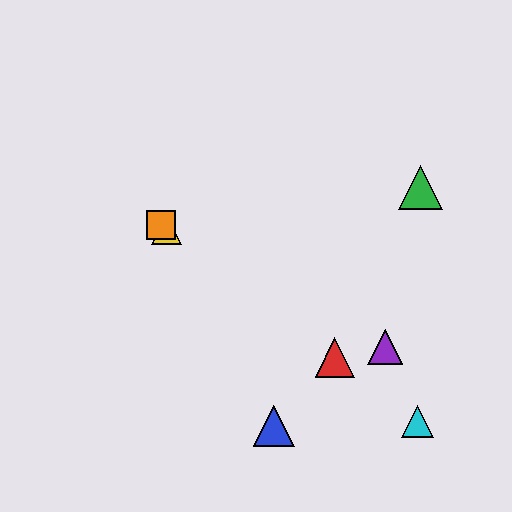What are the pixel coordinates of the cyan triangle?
The cyan triangle is at (418, 421).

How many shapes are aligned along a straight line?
4 shapes (the red triangle, the yellow triangle, the orange square, the cyan triangle) are aligned along a straight line.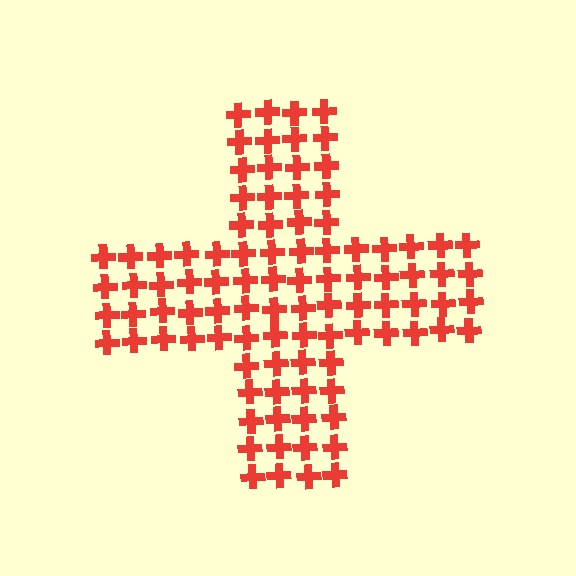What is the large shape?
The large shape is a cross.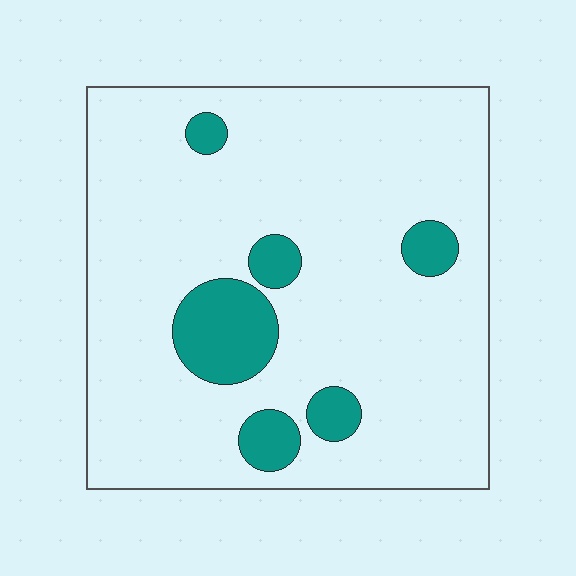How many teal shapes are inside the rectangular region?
6.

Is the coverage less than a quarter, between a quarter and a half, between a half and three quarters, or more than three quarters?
Less than a quarter.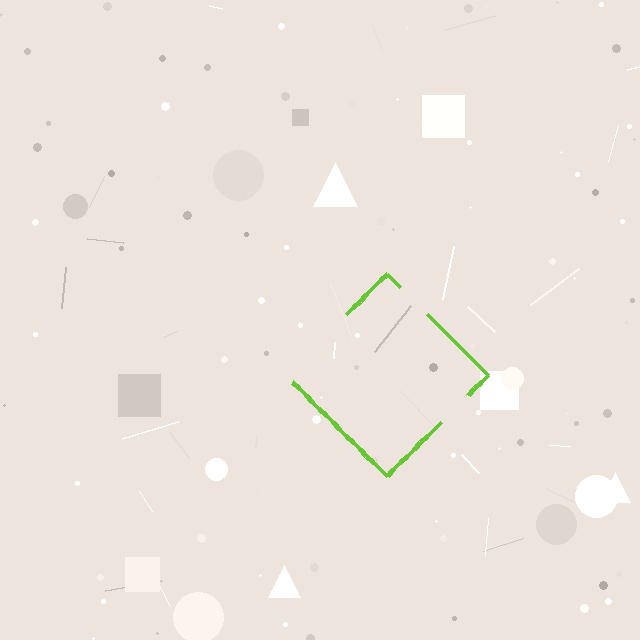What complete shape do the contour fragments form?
The contour fragments form a diamond.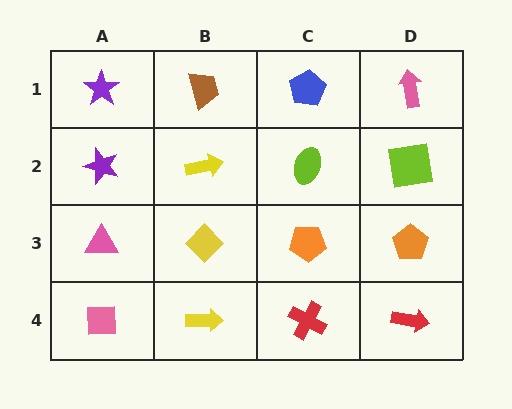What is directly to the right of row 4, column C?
A red arrow.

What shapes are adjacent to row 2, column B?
A brown trapezoid (row 1, column B), a yellow diamond (row 3, column B), a purple star (row 2, column A), a lime ellipse (row 2, column C).